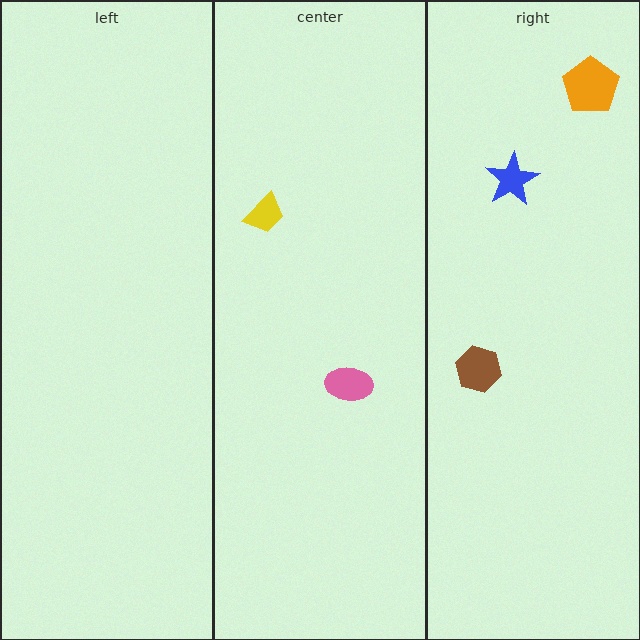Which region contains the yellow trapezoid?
The center region.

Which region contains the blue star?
The right region.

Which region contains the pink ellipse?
The center region.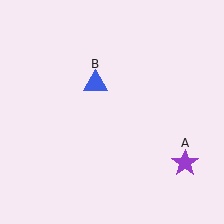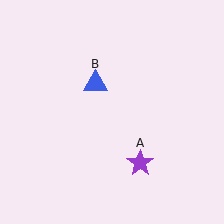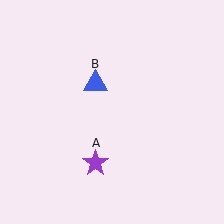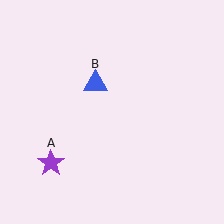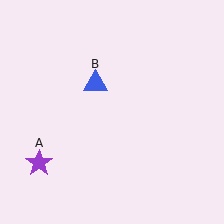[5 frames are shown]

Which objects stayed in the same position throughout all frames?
Blue triangle (object B) remained stationary.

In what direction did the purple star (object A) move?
The purple star (object A) moved left.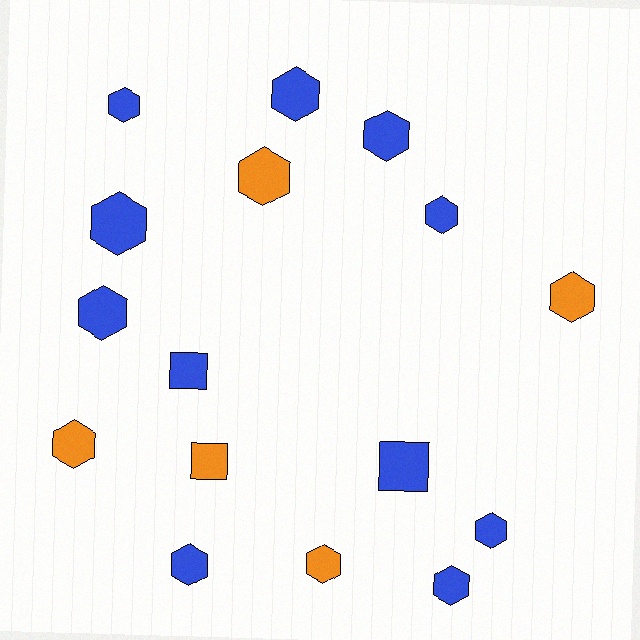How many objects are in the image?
There are 16 objects.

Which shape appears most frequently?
Hexagon, with 13 objects.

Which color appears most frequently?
Blue, with 11 objects.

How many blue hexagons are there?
There are 9 blue hexagons.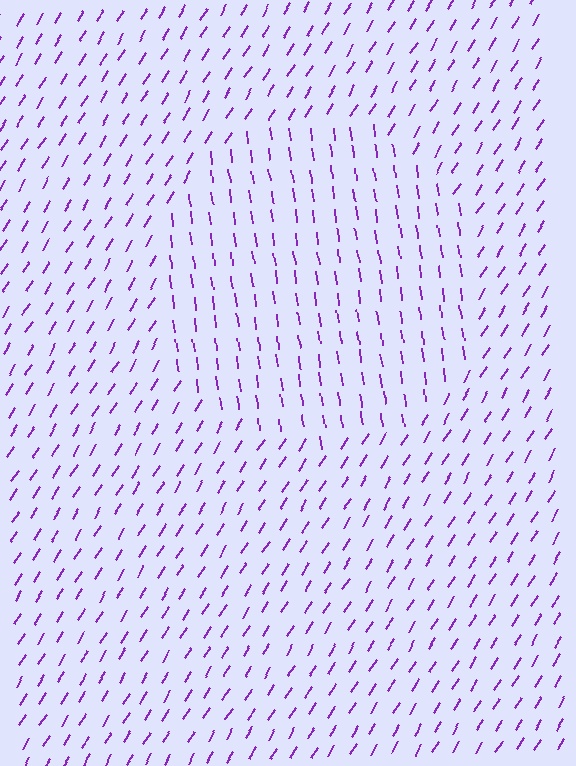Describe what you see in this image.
The image is filled with small purple line segments. A circle region in the image has lines oriented differently from the surrounding lines, creating a visible texture boundary.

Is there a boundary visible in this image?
Yes, there is a texture boundary formed by a change in line orientation.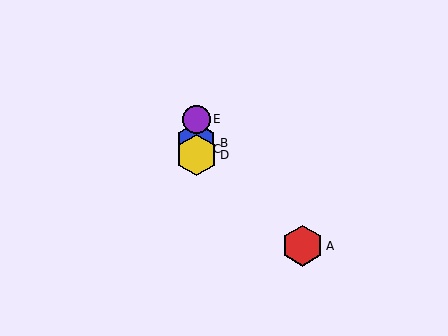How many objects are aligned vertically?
4 objects (B, C, D, E) are aligned vertically.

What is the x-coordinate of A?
Object A is at x≈303.